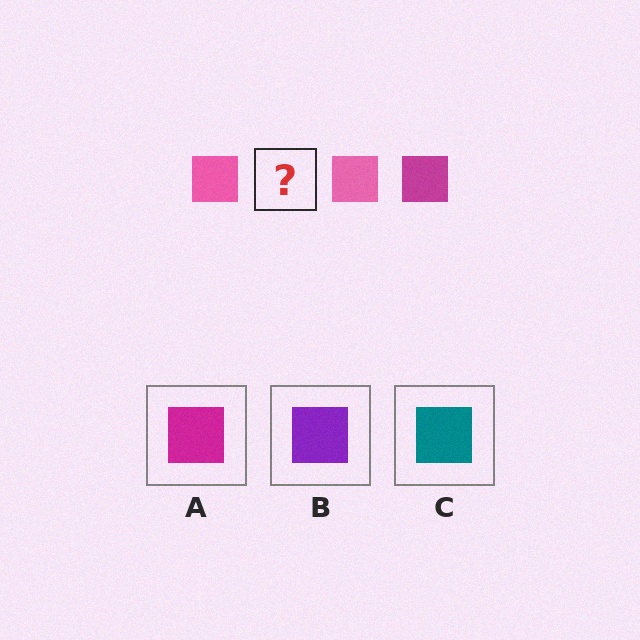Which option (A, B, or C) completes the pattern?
A.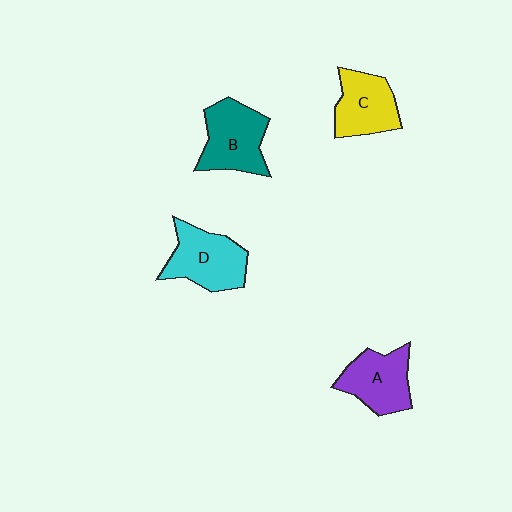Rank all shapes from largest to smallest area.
From largest to smallest: D (cyan), B (teal), A (purple), C (yellow).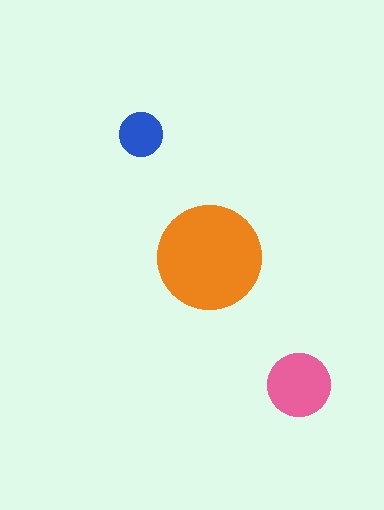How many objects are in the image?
There are 3 objects in the image.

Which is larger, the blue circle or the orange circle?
The orange one.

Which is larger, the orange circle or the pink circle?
The orange one.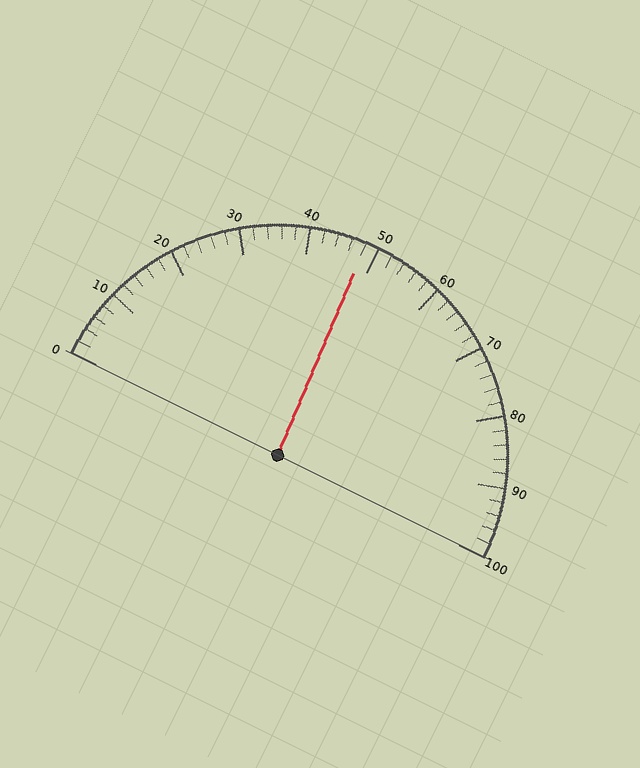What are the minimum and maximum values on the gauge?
The gauge ranges from 0 to 100.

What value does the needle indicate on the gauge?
The needle indicates approximately 48.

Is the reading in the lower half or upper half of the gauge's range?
The reading is in the lower half of the range (0 to 100).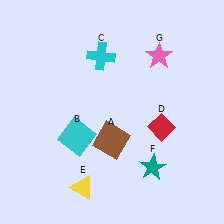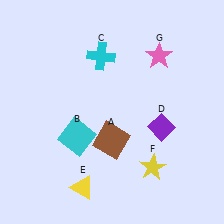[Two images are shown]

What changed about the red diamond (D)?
In Image 1, D is red. In Image 2, it changed to purple.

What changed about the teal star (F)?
In Image 1, F is teal. In Image 2, it changed to yellow.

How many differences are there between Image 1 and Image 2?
There are 2 differences between the two images.